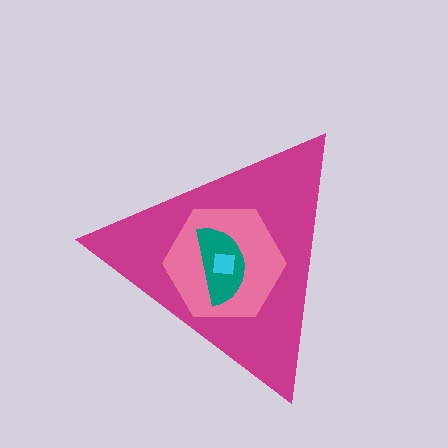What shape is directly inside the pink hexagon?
The teal semicircle.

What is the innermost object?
The cyan square.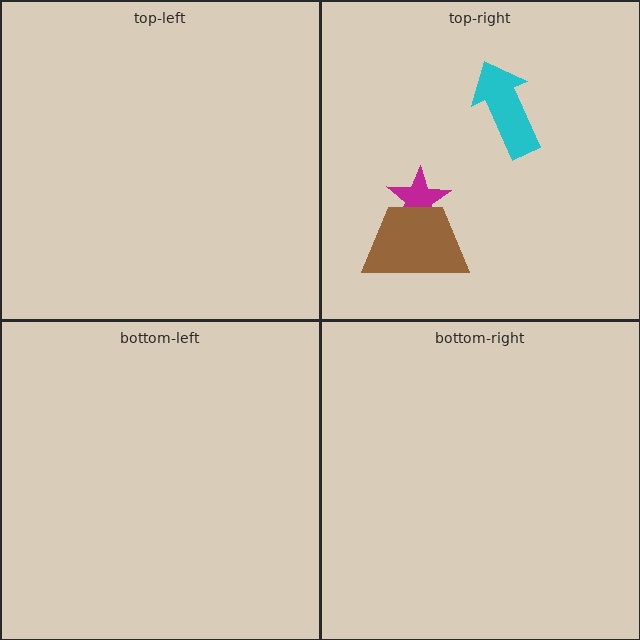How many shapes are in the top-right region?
3.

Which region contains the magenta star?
The top-right region.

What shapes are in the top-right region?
The magenta star, the cyan arrow, the brown trapezoid.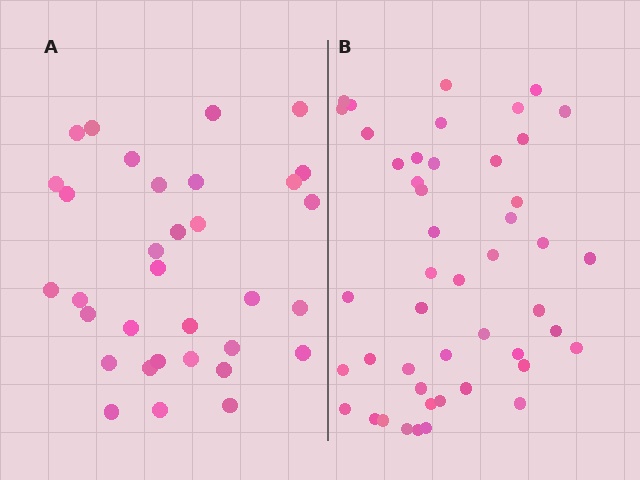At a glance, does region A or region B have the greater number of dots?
Region B (the right region) has more dots.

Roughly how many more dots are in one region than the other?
Region B has approximately 15 more dots than region A.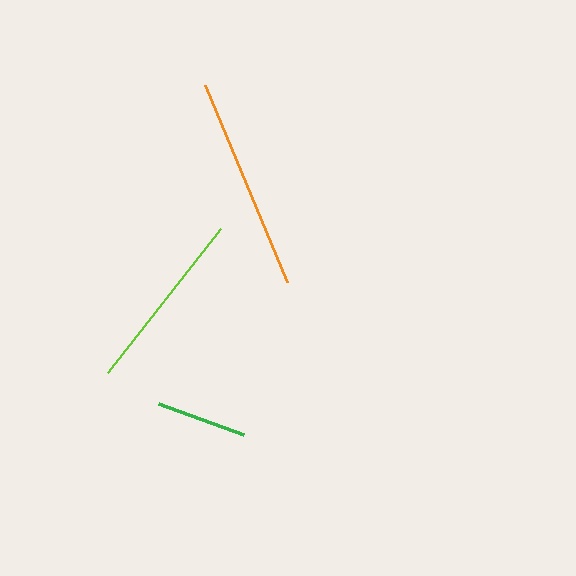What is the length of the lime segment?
The lime segment is approximately 183 pixels long.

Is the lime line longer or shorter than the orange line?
The orange line is longer than the lime line.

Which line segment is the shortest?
The green line is the shortest at approximately 90 pixels.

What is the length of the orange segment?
The orange segment is approximately 213 pixels long.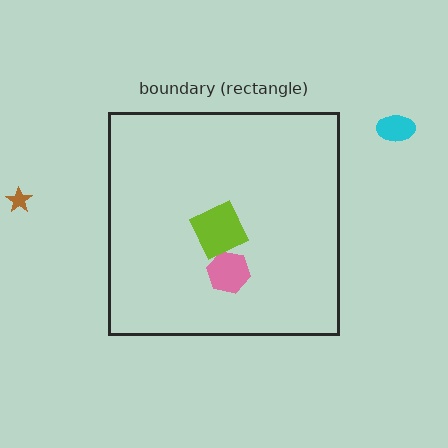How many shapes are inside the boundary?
2 inside, 2 outside.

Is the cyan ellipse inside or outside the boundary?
Outside.